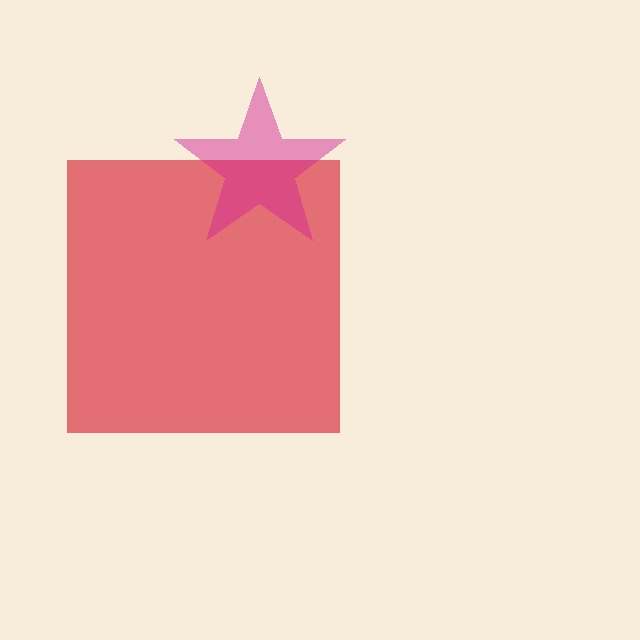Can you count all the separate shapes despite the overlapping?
Yes, there are 2 separate shapes.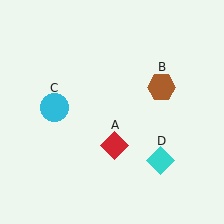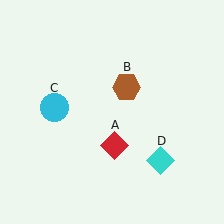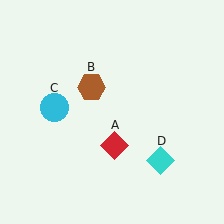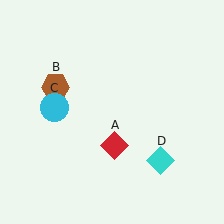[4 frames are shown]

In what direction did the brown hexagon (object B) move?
The brown hexagon (object B) moved left.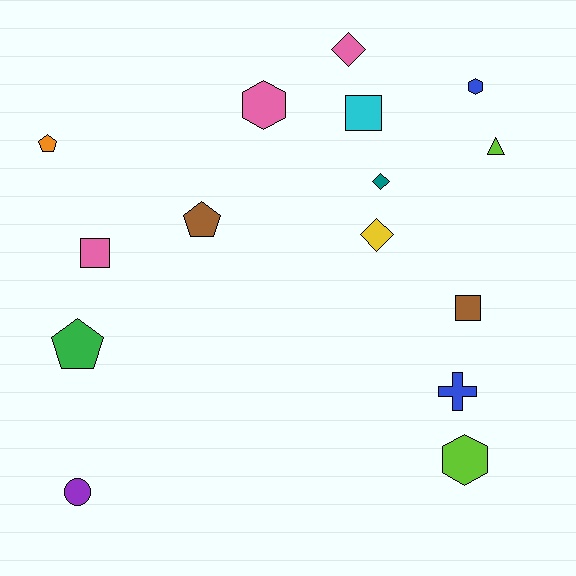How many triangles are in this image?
There is 1 triangle.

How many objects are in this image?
There are 15 objects.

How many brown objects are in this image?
There are 2 brown objects.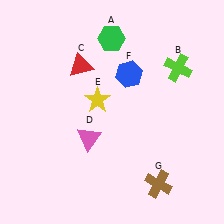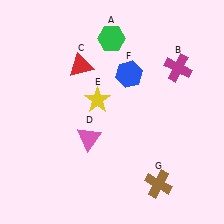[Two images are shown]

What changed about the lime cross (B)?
In Image 1, B is lime. In Image 2, it changed to magenta.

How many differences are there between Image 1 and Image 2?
There is 1 difference between the two images.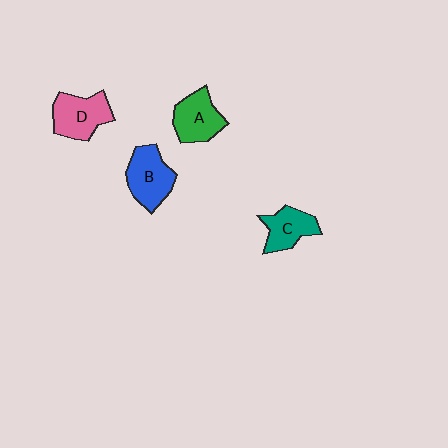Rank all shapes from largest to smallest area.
From largest to smallest: B (blue), D (pink), A (green), C (teal).